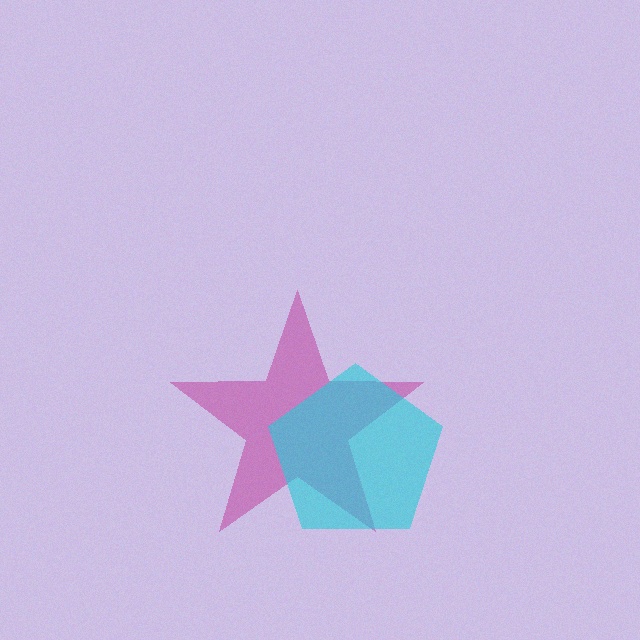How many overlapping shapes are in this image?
There are 2 overlapping shapes in the image.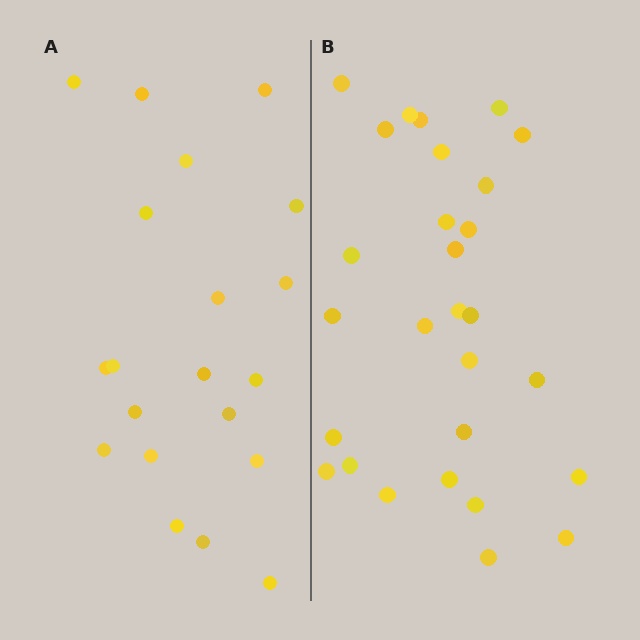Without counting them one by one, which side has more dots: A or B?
Region B (the right region) has more dots.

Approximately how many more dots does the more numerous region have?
Region B has roughly 8 or so more dots than region A.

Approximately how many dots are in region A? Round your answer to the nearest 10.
About 20 dots.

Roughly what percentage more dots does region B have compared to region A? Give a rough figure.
About 40% more.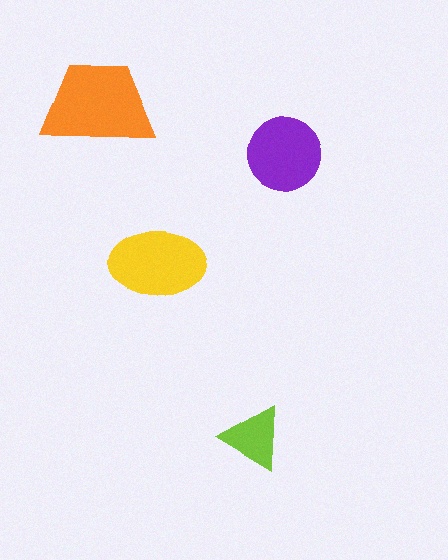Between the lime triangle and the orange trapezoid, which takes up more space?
The orange trapezoid.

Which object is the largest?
The orange trapezoid.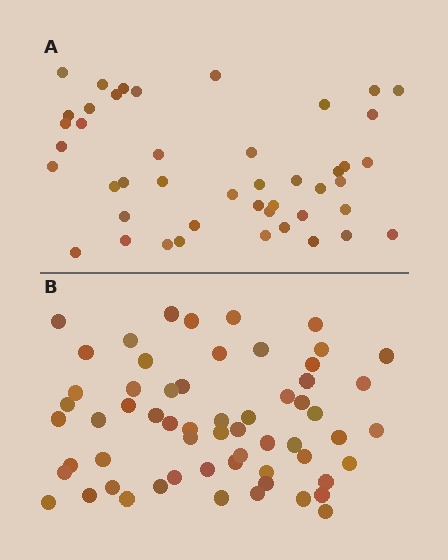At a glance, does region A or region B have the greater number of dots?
Region B (the bottom region) has more dots.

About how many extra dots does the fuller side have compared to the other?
Region B has approximately 15 more dots than region A.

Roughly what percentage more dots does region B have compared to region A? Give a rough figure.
About 35% more.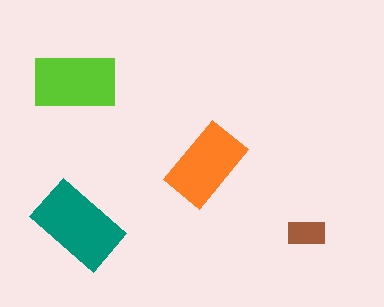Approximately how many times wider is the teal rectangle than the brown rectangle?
About 2.5 times wider.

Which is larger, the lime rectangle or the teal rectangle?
The teal one.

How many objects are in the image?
There are 4 objects in the image.